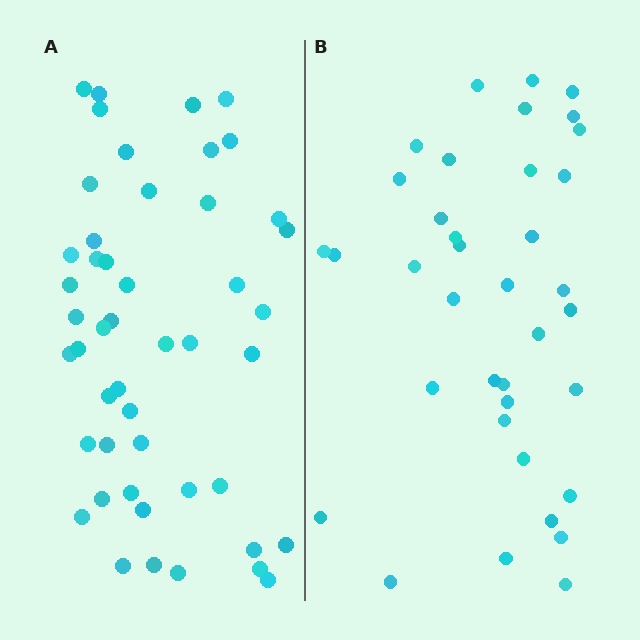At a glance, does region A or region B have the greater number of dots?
Region A (the left region) has more dots.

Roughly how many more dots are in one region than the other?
Region A has roughly 12 or so more dots than region B.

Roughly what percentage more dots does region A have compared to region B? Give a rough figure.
About 30% more.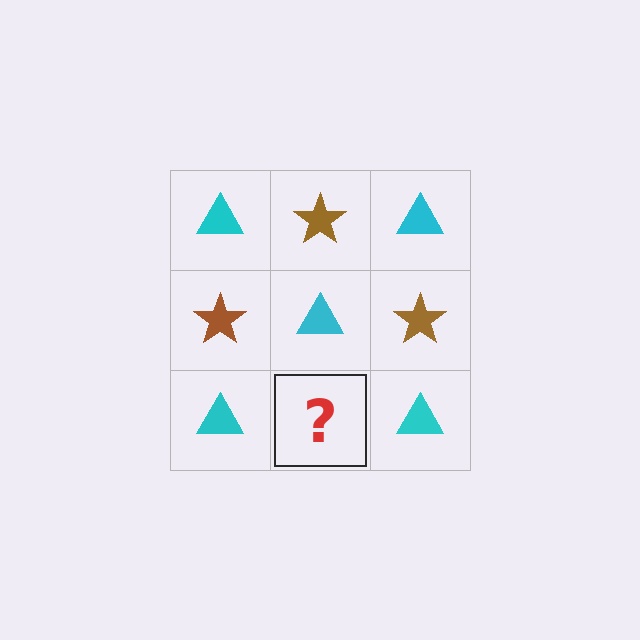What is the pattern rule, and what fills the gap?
The rule is that it alternates cyan triangle and brown star in a checkerboard pattern. The gap should be filled with a brown star.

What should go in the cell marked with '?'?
The missing cell should contain a brown star.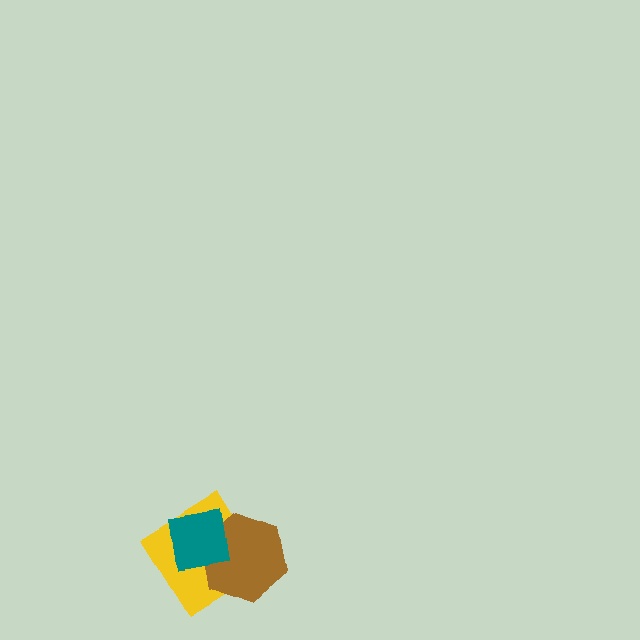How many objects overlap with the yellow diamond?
2 objects overlap with the yellow diamond.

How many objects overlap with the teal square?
2 objects overlap with the teal square.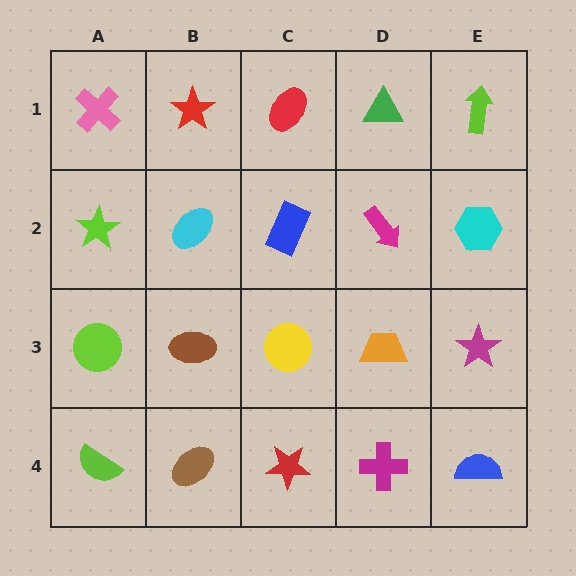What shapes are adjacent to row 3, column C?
A blue rectangle (row 2, column C), a red star (row 4, column C), a brown ellipse (row 3, column B), an orange trapezoid (row 3, column D).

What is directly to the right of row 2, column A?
A cyan ellipse.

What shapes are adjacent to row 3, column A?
A lime star (row 2, column A), a lime semicircle (row 4, column A), a brown ellipse (row 3, column B).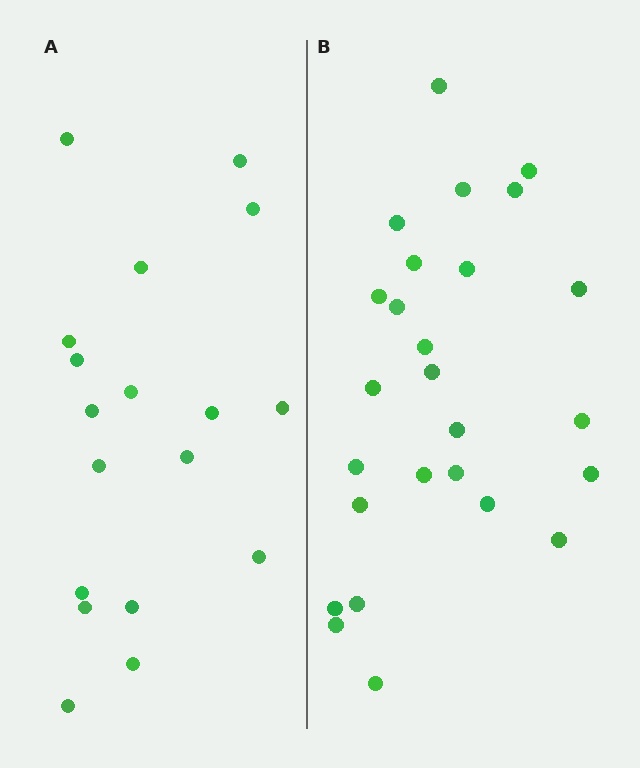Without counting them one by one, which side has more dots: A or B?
Region B (the right region) has more dots.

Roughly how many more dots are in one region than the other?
Region B has roughly 8 or so more dots than region A.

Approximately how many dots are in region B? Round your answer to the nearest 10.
About 30 dots. (The exact count is 26, which rounds to 30.)